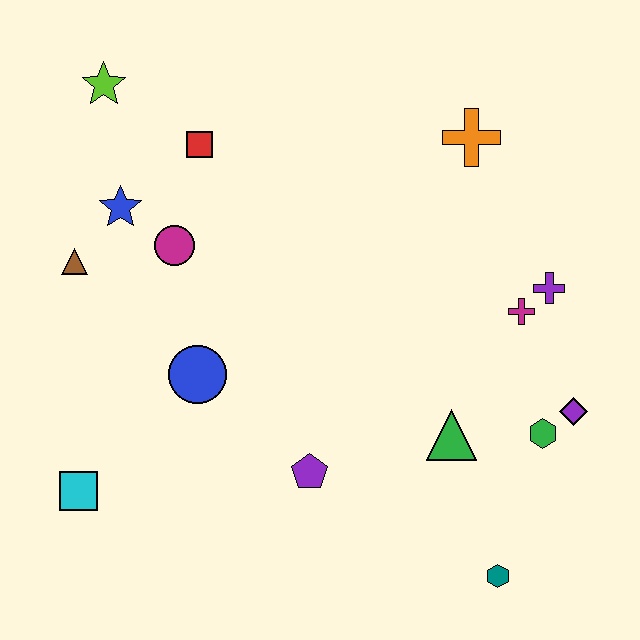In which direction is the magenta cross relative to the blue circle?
The magenta cross is to the right of the blue circle.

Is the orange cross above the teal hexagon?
Yes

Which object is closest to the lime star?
The red square is closest to the lime star.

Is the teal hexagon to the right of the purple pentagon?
Yes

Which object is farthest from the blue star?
The teal hexagon is farthest from the blue star.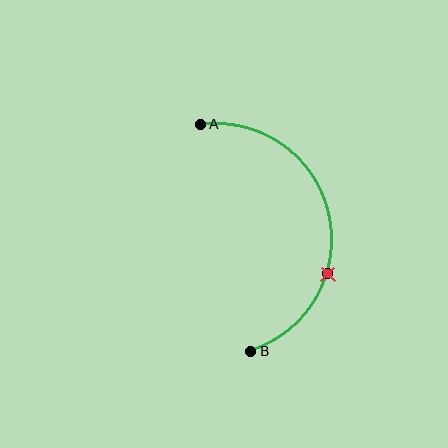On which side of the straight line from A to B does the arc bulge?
The arc bulges to the right of the straight line connecting A and B.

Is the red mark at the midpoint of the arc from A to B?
No. The red mark lies on the arc but is closer to endpoint B. The arc midpoint would be at the point on the curve equidistant along the arc from both A and B.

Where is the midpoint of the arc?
The arc midpoint is the point on the curve farthest from the straight line joining A and B. It sits to the right of that line.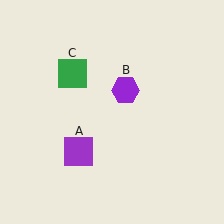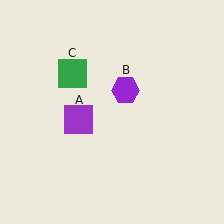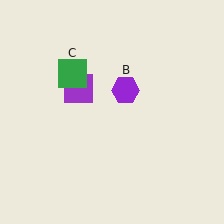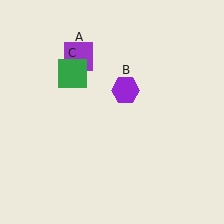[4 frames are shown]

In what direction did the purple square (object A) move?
The purple square (object A) moved up.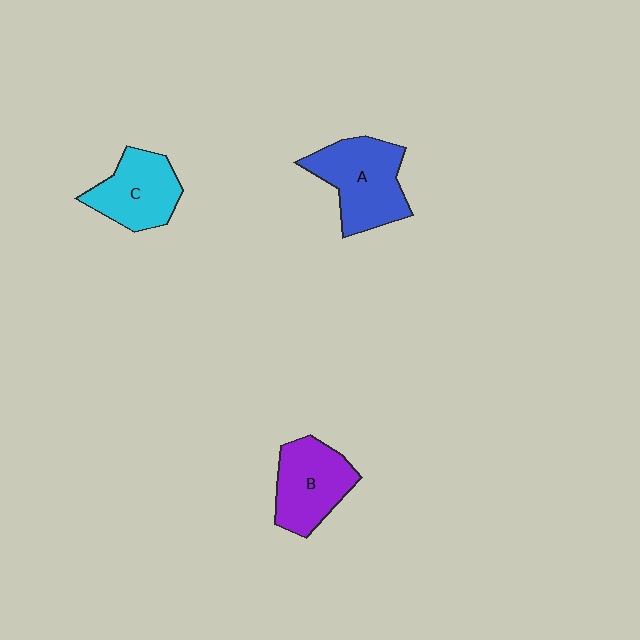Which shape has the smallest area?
Shape C (cyan).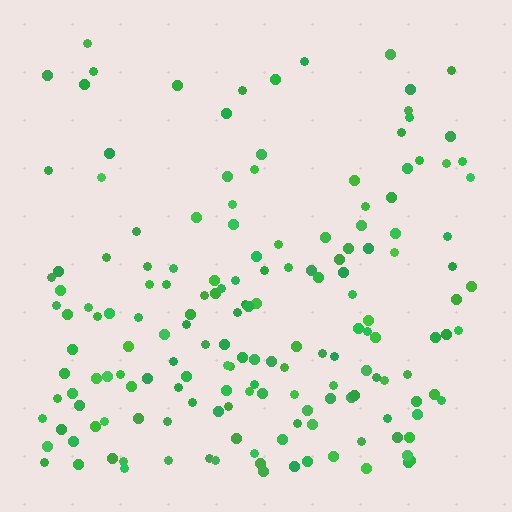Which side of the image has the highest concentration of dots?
The bottom.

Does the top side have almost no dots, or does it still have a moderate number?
Still a moderate number, just noticeably fewer than the bottom.